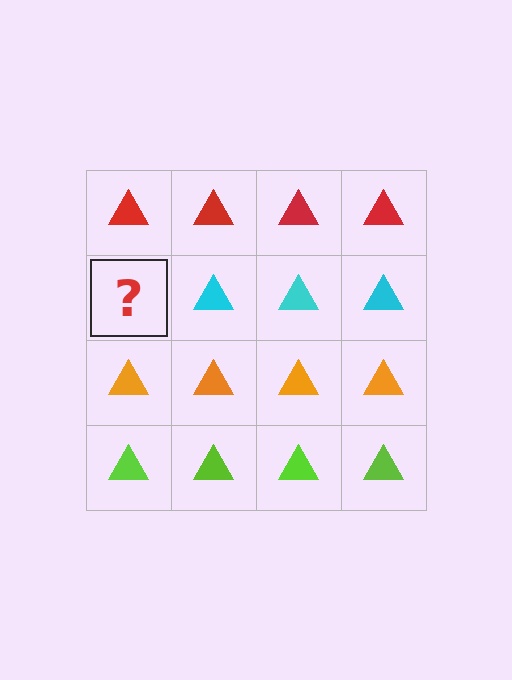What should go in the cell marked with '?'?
The missing cell should contain a cyan triangle.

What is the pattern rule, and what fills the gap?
The rule is that each row has a consistent color. The gap should be filled with a cyan triangle.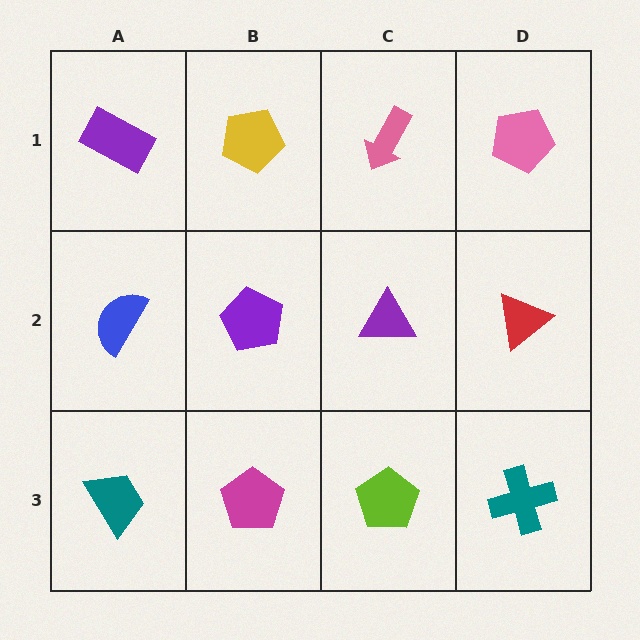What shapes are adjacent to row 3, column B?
A purple pentagon (row 2, column B), a teal trapezoid (row 3, column A), a lime pentagon (row 3, column C).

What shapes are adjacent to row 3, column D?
A red triangle (row 2, column D), a lime pentagon (row 3, column C).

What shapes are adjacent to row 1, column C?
A purple triangle (row 2, column C), a yellow pentagon (row 1, column B), a pink pentagon (row 1, column D).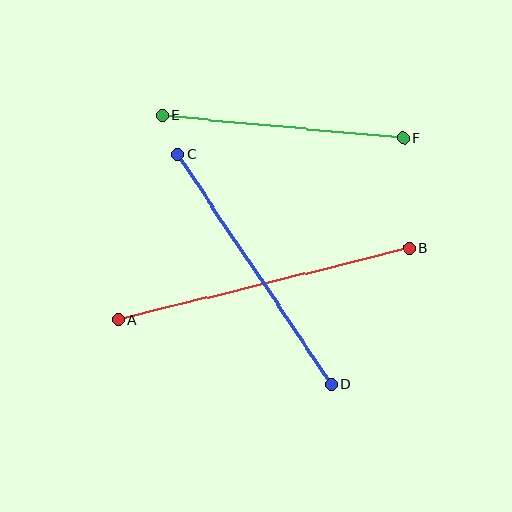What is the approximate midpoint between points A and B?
The midpoint is at approximately (264, 284) pixels.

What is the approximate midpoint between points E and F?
The midpoint is at approximately (283, 127) pixels.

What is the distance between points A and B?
The distance is approximately 299 pixels.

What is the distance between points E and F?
The distance is approximately 242 pixels.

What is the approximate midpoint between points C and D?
The midpoint is at approximately (254, 269) pixels.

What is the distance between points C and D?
The distance is approximately 276 pixels.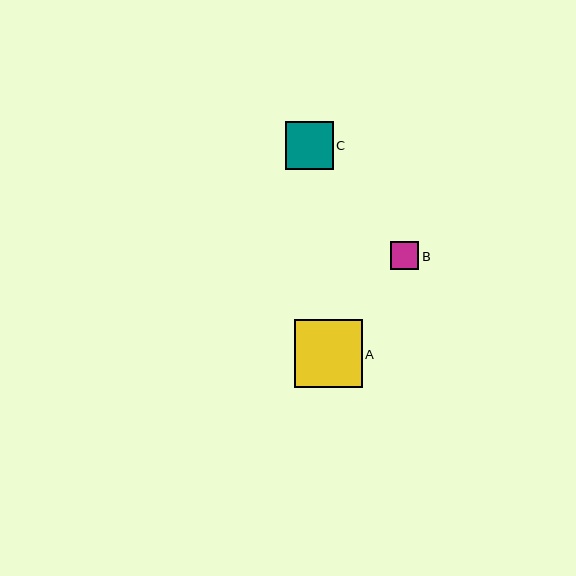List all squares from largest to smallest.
From largest to smallest: A, C, B.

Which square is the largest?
Square A is the largest with a size of approximately 68 pixels.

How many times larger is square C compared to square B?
Square C is approximately 1.7 times the size of square B.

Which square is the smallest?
Square B is the smallest with a size of approximately 28 pixels.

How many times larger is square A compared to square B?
Square A is approximately 2.4 times the size of square B.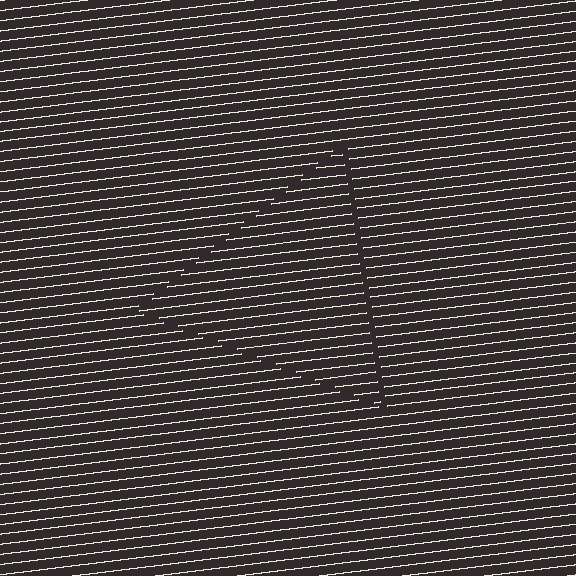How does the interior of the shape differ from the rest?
The interior of the shape contains the same grating, shifted by half a period — the contour is defined by the phase discontinuity where line-ends from the inner and outer gratings abut.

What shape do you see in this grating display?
An illusory triangle. The interior of the shape contains the same grating, shifted by half a period — the contour is defined by the phase discontinuity where line-ends from the inner and outer gratings abut.